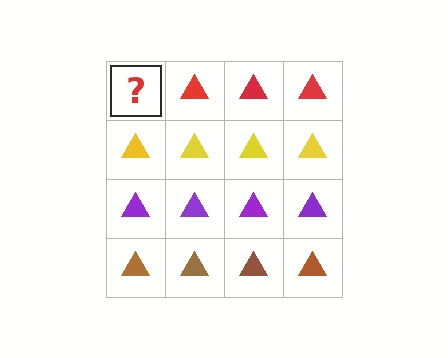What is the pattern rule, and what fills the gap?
The rule is that each row has a consistent color. The gap should be filled with a red triangle.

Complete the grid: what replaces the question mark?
The question mark should be replaced with a red triangle.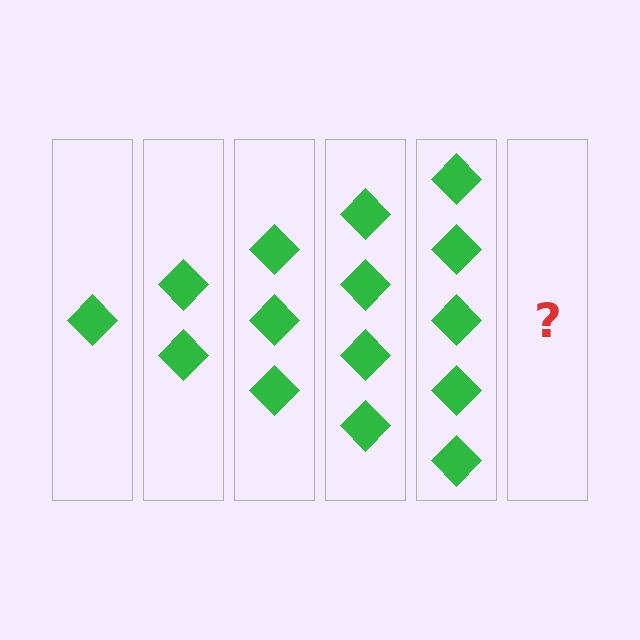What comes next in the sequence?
The next element should be 6 diamonds.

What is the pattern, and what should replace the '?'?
The pattern is that each step adds one more diamond. The '?' should be 6 diamonds.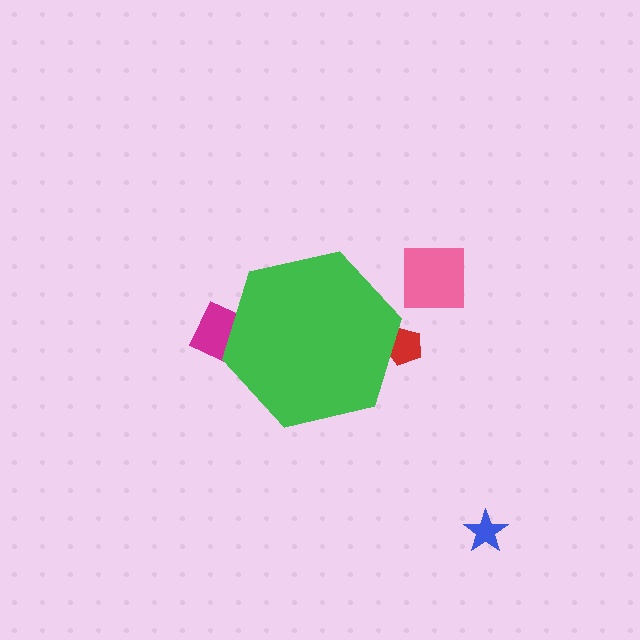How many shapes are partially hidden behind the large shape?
2 shapes are partially hidden.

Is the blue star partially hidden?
No, the blue star is fully visible.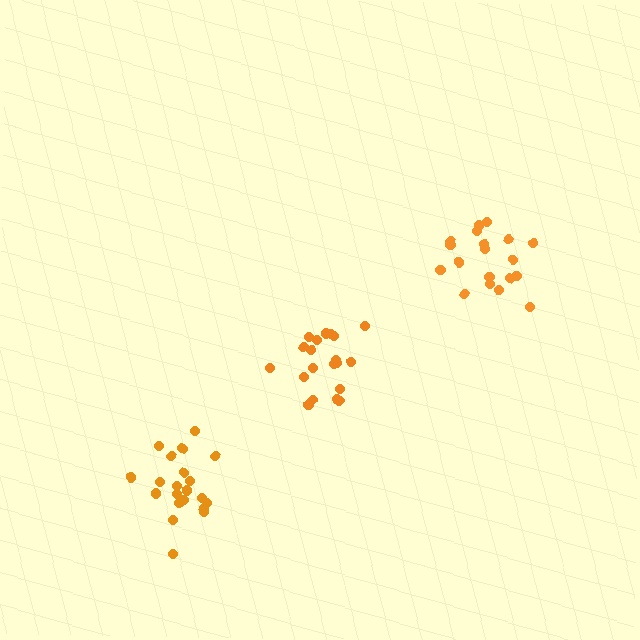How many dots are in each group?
Group 1: 20 dots, Group 2: 19 dots, Group 3: 21 dots (60 total).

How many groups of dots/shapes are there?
There are 3 groups.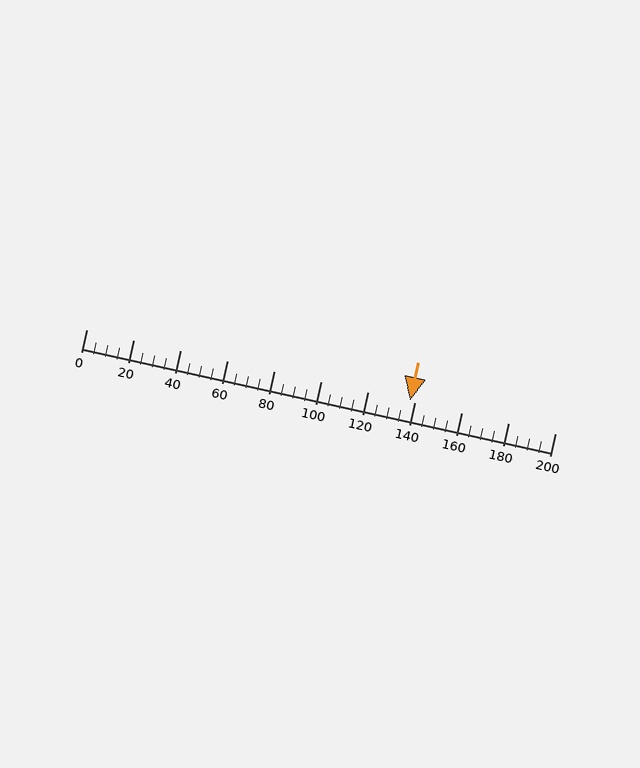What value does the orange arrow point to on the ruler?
The orange arrow points to approximately 138.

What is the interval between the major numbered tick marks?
The major tick marks are spaced 20 units apart.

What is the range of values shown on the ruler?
The ruler shows values from 0 to 200.